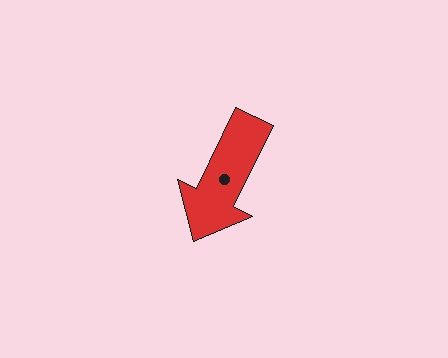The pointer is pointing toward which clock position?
Roughly 7 o'clock.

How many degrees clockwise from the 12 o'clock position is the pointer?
Approximately 206 degrees.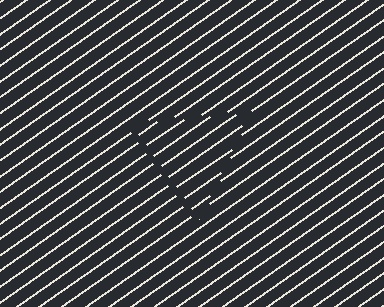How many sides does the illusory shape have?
3 sides — the line-ends trace a triangle.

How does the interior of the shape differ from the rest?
The interior of the shape contains the same grating, shifted by half a period — the contour is defined by the phase discontinuity where line-ends from the inner and outer gratings abut.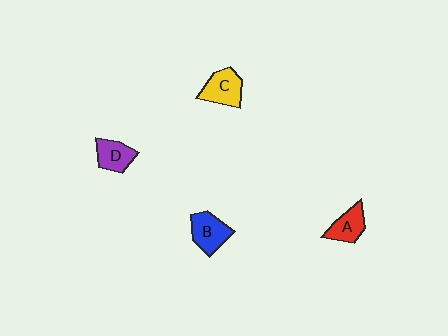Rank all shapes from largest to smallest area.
From largest to smallest: C (yellow), B (blue), D (purple), A (red).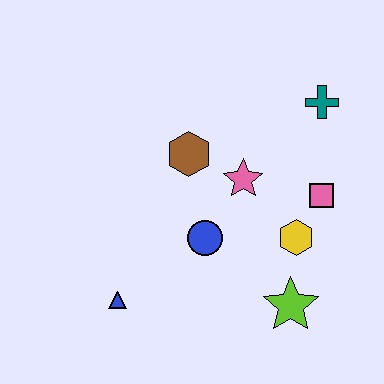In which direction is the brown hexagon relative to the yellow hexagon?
The brown hexagon is to the left of the yellow hexagon.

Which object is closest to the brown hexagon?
The pink star is closest to the brown hexagon.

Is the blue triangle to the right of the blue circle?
No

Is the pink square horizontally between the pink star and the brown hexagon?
No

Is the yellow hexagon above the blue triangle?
Yes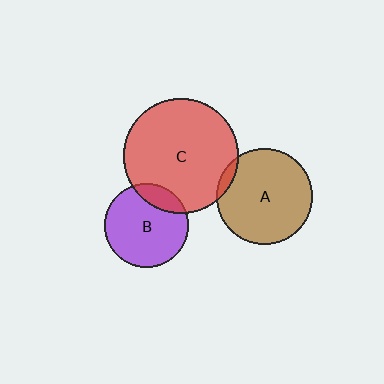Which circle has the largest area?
Circle C (red).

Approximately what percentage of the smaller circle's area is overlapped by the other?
Approximately 15%.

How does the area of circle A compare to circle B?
Approximately 1.3 times.